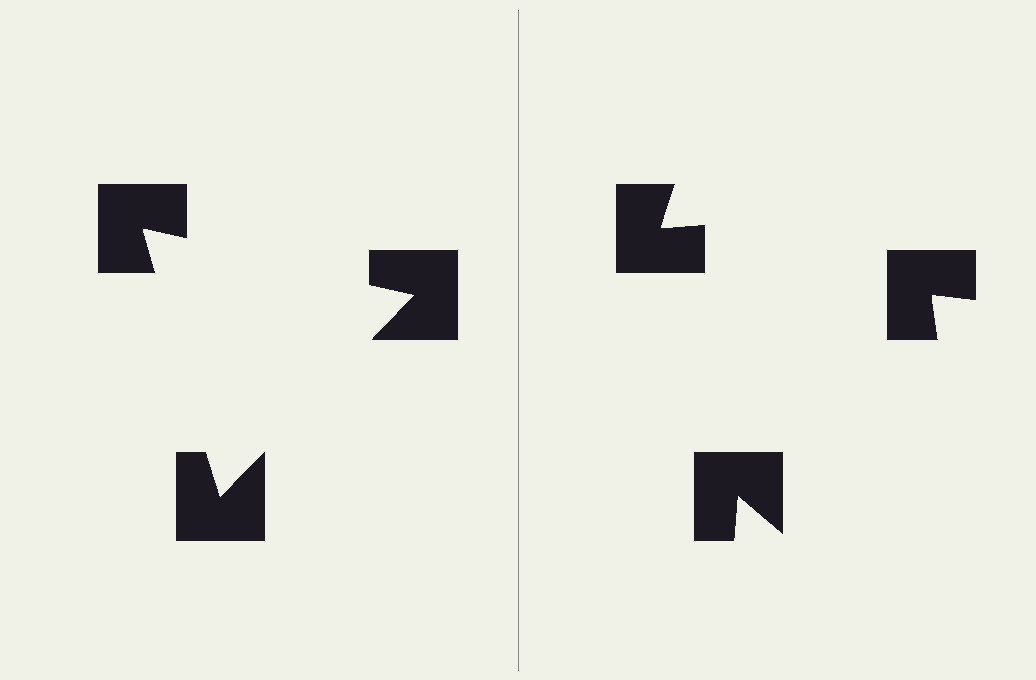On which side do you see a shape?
An illusory triangle appears on the left side. On the right side the wedge cuts are rotated, so no coherent shape forms.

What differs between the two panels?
The notched squares are positioned identically on both sides; only the wedge orientations differ. On the left they align to a triangle; on the right they are misaligned.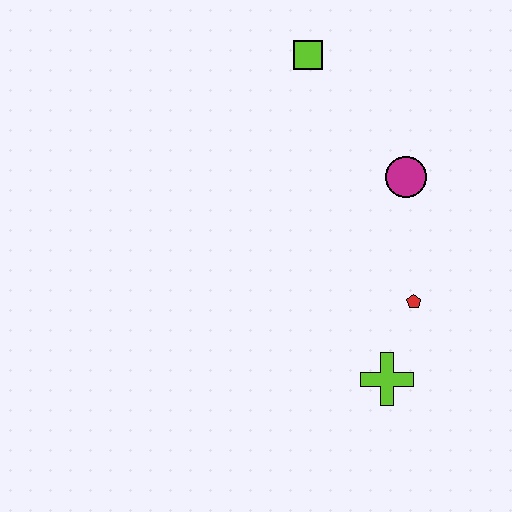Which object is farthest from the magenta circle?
The lime cross is farthest from the magenta circle.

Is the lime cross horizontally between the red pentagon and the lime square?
Yes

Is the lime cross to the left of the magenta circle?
Yes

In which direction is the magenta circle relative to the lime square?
The magenta circle is below the lime square.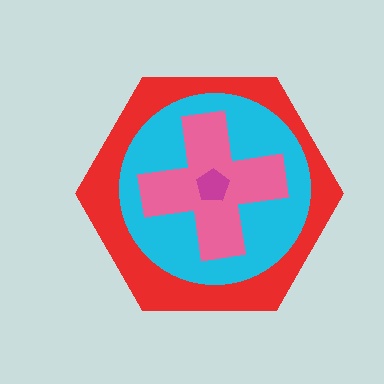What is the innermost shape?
The magenta pentagon.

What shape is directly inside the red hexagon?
The cyan circle.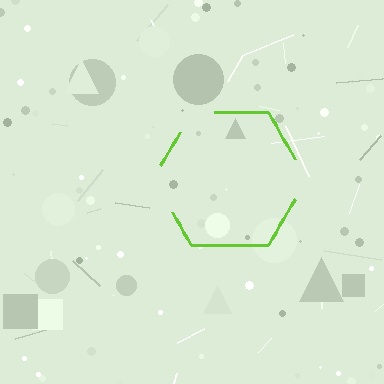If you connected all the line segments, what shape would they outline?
They would outline a hexagon.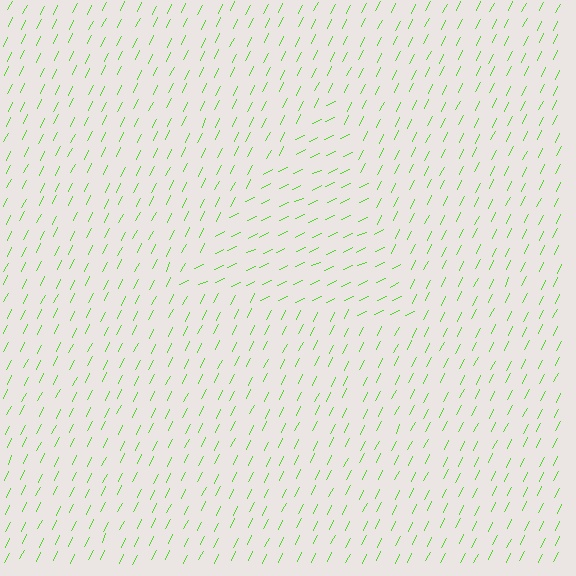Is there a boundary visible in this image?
Yes, there is a texture boundary formed by a change in line orientation.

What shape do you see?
I see a triangle.